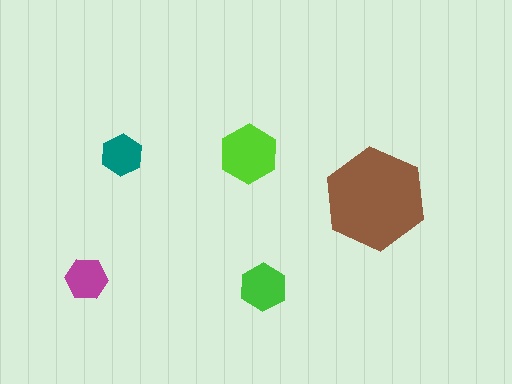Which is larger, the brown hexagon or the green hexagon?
The brown one.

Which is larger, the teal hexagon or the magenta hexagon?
The magenta one.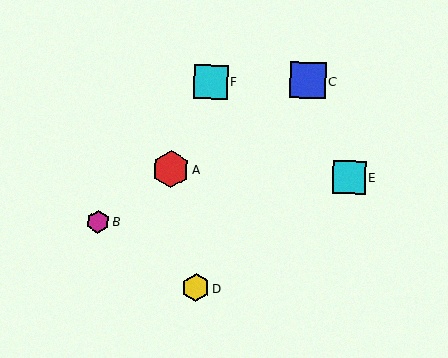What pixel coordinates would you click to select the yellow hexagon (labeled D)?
Click at (196, 288) to select the yellow hexagon D.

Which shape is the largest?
The red hexagon (labeled A) is the largest.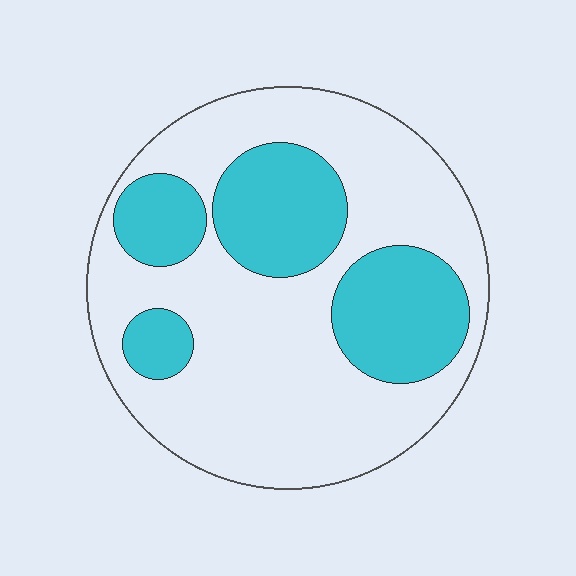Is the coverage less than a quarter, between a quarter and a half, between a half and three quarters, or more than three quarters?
Between a quarter and a half.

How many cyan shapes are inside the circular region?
4.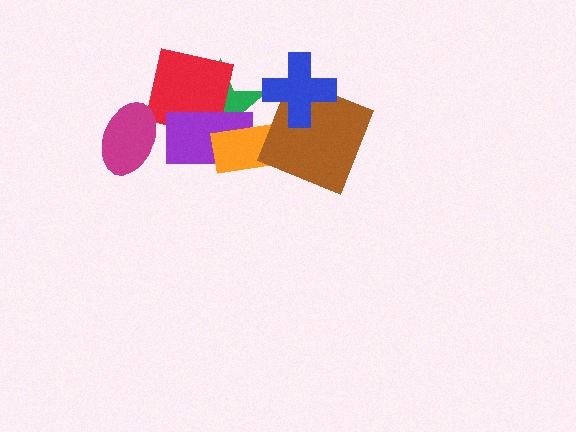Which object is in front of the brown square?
The blue cross is in front of the brown square.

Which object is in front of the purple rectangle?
The orange rectangle is in front of the purple rectangle.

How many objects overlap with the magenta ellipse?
0 objects overlap with the magenta ellipse.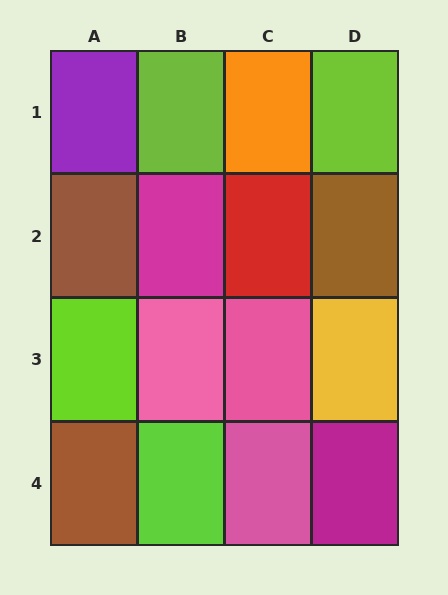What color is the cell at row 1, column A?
Purple.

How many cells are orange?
1 cell is orange.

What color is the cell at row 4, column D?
Magenta.